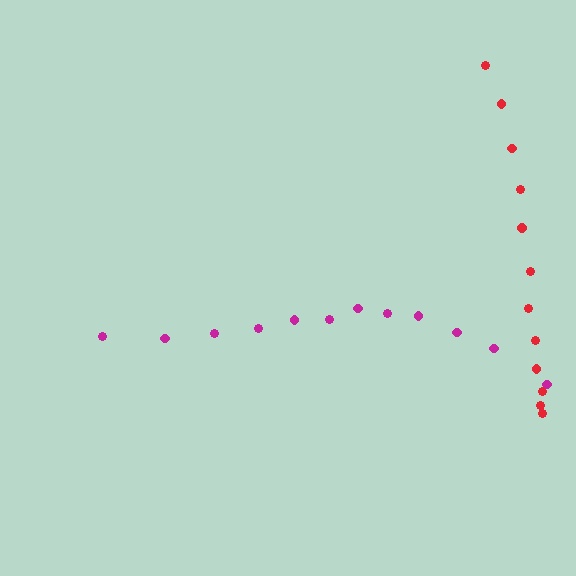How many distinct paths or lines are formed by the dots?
There are 2 distinct paths.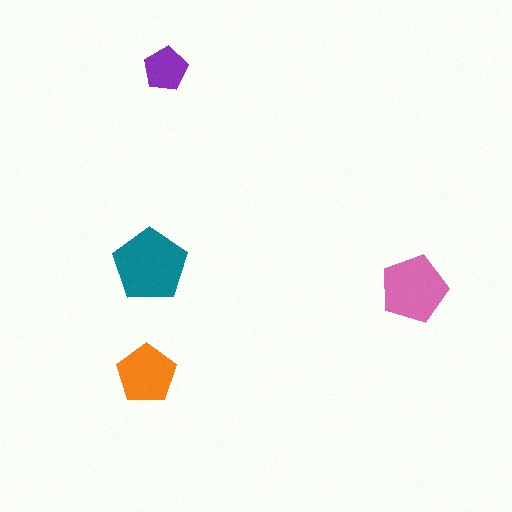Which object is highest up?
The purple pentagon is topmost.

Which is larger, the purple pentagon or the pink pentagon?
The pink one.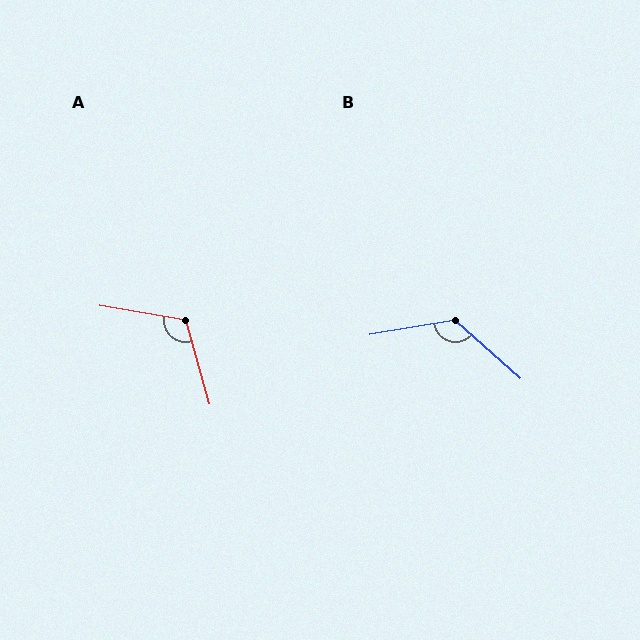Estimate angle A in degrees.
Approximately 115 degrees.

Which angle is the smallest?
A, at approximately 115 degrees.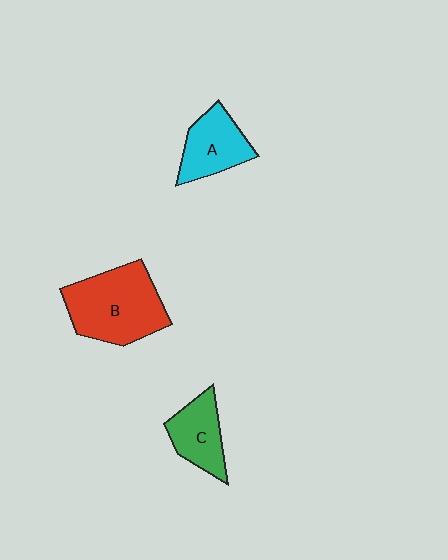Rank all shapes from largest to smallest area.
From largest to smallest: B (red), A (cyan), C (green).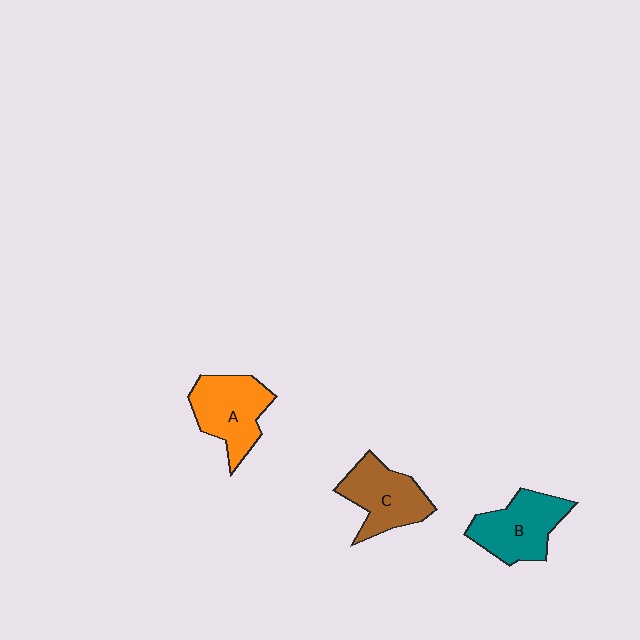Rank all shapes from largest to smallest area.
From largest to smallest: A (orange), B (teal), C (brown).